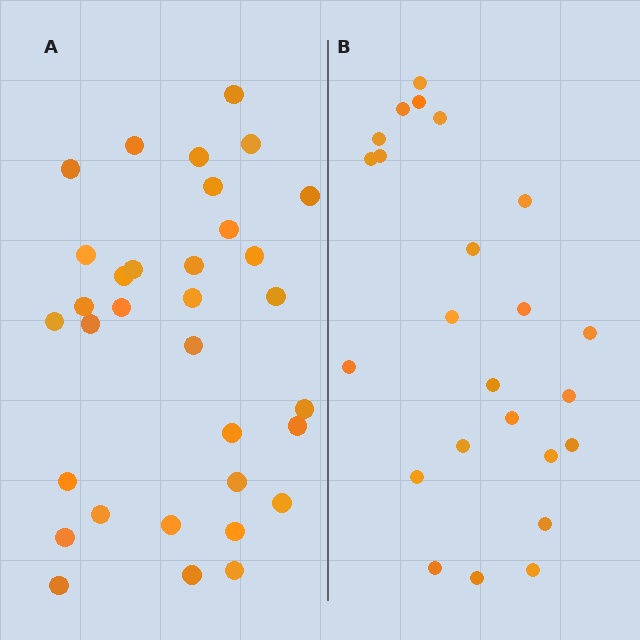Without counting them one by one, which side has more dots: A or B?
Region A (the left region) has more dots.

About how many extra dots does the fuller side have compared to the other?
Region A has roughly 8 or so more dots than region B.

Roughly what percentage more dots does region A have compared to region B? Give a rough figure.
About 40% more.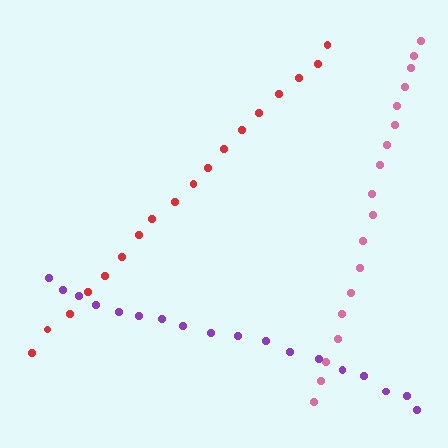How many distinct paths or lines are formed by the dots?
There are 3 distinct paths.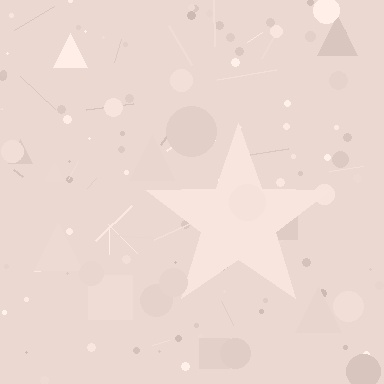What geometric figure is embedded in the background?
A star is embedded in the background.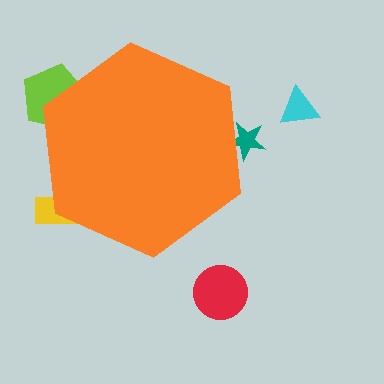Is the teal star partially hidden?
Yes, the teal star is partially hidden behind the orange hexagon.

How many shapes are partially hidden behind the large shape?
3 shapes are partially hidden.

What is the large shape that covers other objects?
An orange hexagon.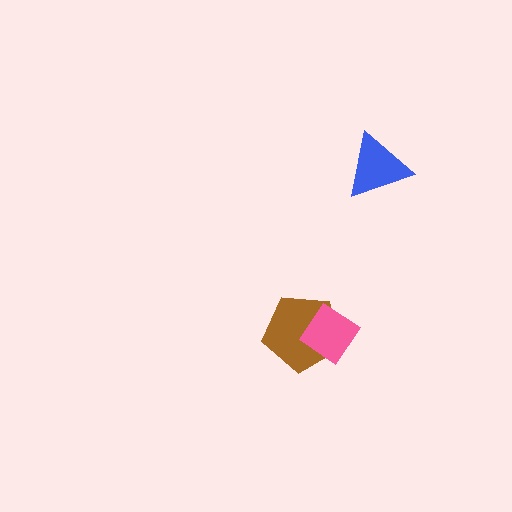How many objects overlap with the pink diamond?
1 object overlaps with the pink diamond.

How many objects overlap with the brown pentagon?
1 object overlaps with the brown pentagon.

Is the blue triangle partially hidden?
No, no other shape covers it.